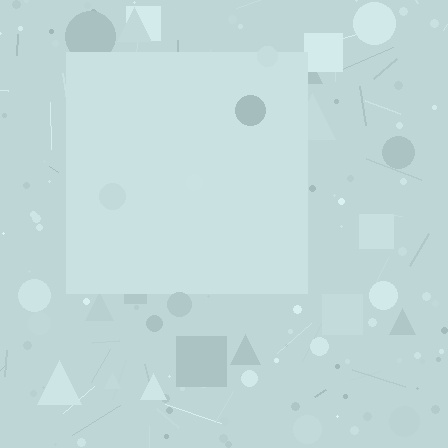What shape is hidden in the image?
A square is hidden in the image.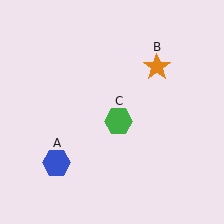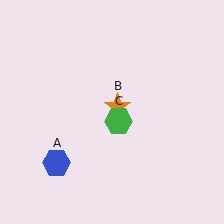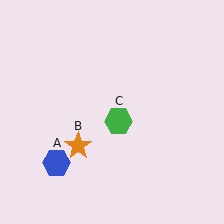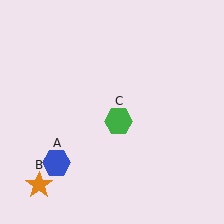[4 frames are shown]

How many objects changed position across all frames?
1 object changed position: orange star (object B).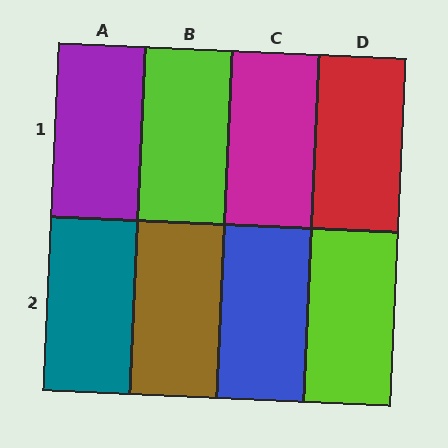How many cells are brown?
1 cell is brown.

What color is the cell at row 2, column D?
Lime.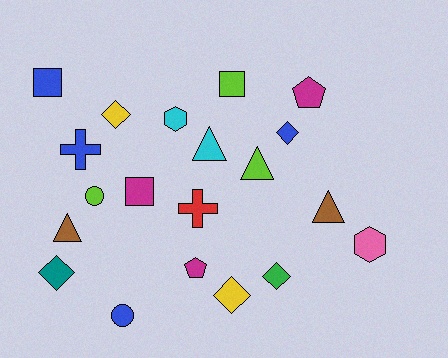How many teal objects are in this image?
There is 1 teal object.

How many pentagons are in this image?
There are 2 pentagons.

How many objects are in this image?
There are 20 objects.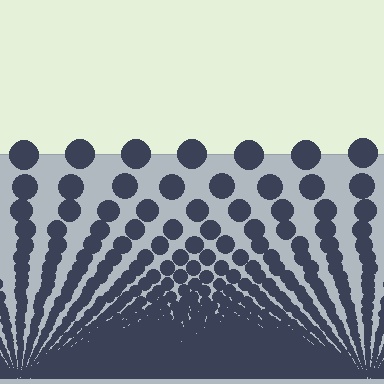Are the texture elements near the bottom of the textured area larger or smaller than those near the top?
Smaller. The gradient is inverted — elements near the bottom are smaller and denser.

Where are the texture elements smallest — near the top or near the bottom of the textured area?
Near the bottom.